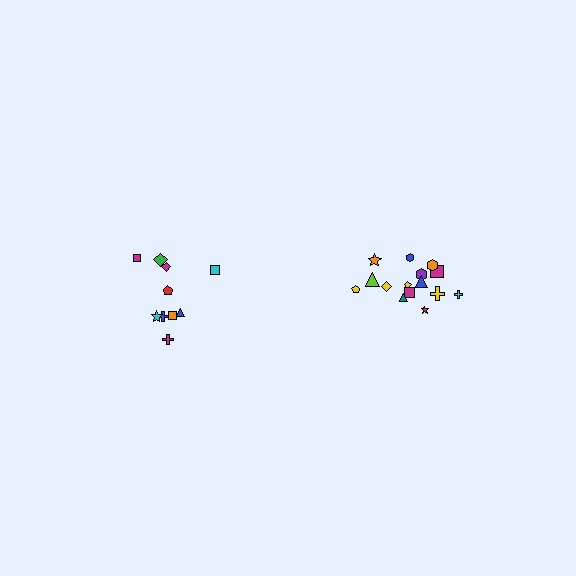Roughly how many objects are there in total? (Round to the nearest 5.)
Roughly 25 objects in total.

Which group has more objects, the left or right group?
The right group.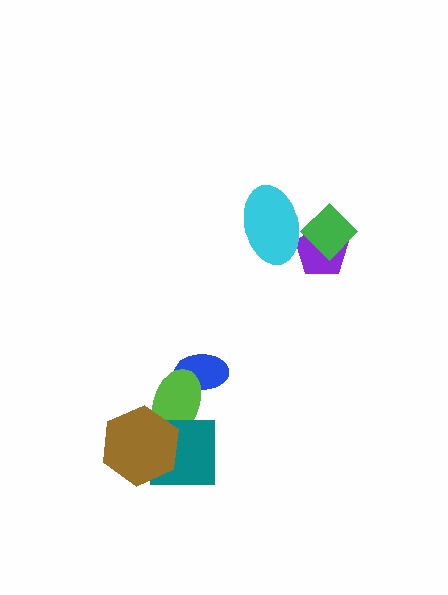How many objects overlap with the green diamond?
2 objects overlap with the green diamond.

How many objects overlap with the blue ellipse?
1 object overlaps with the blue ellipse.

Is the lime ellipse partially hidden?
Yes, it is partially covered by another shape.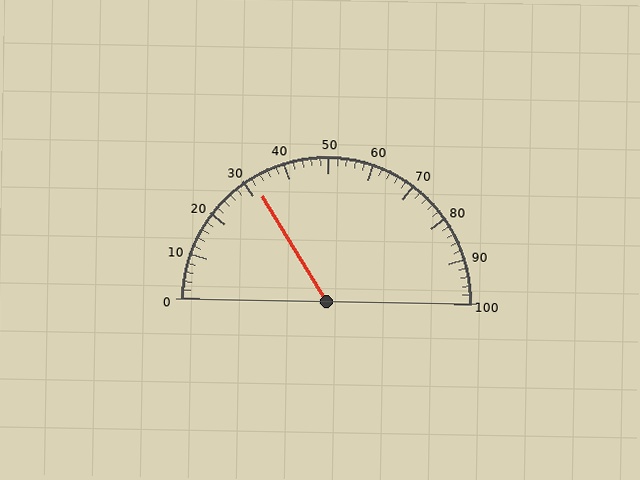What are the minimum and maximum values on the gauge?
The gauge ranges from 0 to 100.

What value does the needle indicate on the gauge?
The needle indicates approximately 32.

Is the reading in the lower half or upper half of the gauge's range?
The reading is in the lower half of the range (0 to 100).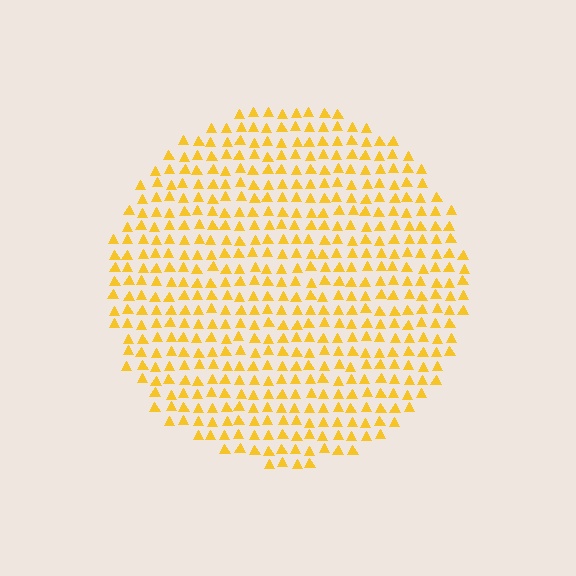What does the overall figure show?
The overall figure shows a circle.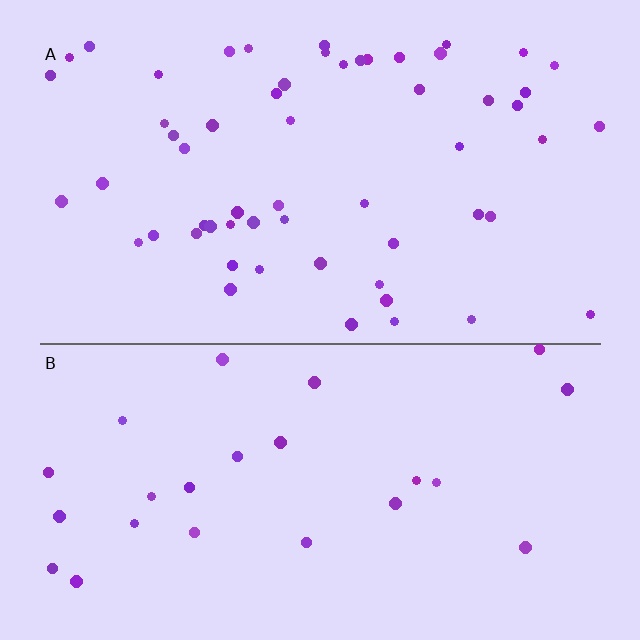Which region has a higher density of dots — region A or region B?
A (the top).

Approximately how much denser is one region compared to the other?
Approximately 2.4× — region A over region B.